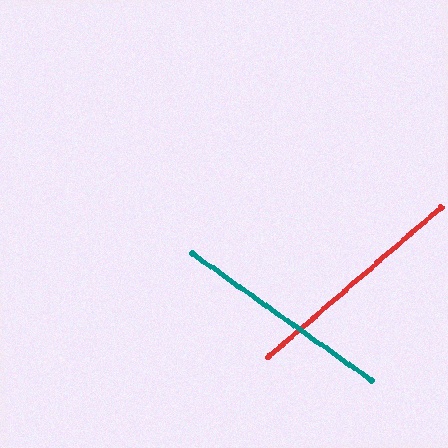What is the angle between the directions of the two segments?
Approximately 76 degrees.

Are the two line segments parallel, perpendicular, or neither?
Neither parallel nor perpendicular — they differ by about 76°.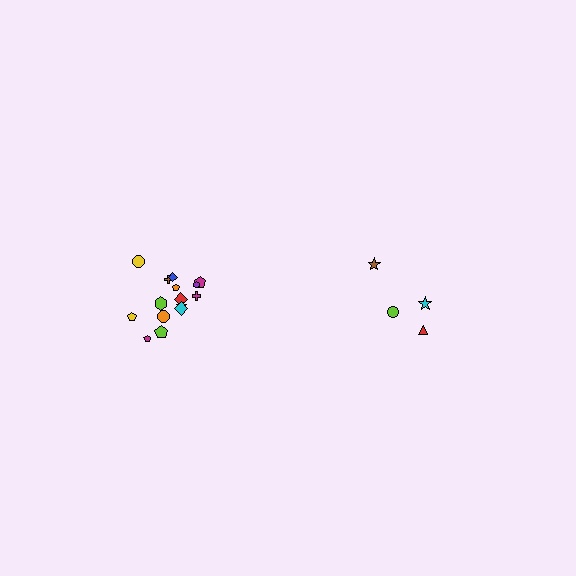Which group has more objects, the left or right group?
The left group.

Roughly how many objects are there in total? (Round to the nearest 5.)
Roughly 20 objects in total.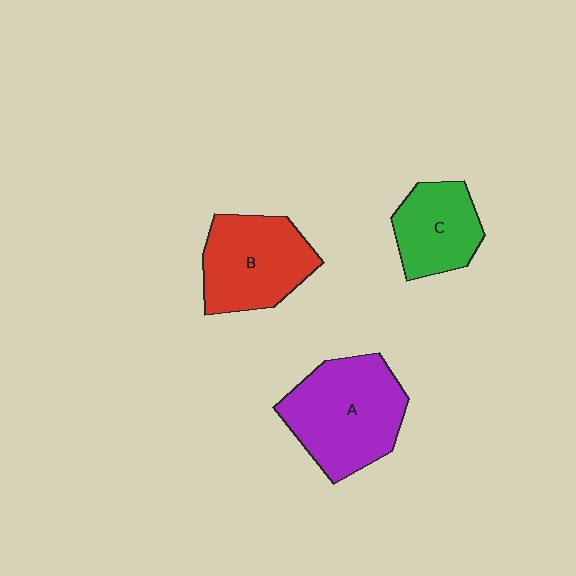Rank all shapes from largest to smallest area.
From largest to smallest: A (purple), B (red), C (green).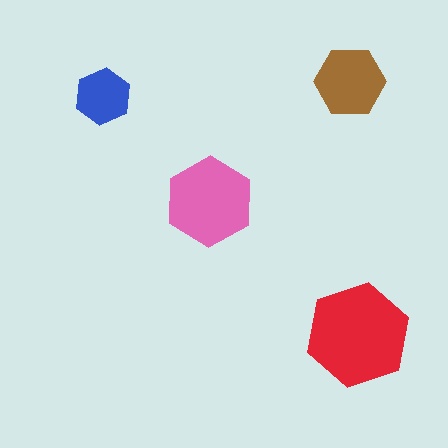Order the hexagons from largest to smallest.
the red one, the pink one, the brown one, the blue one.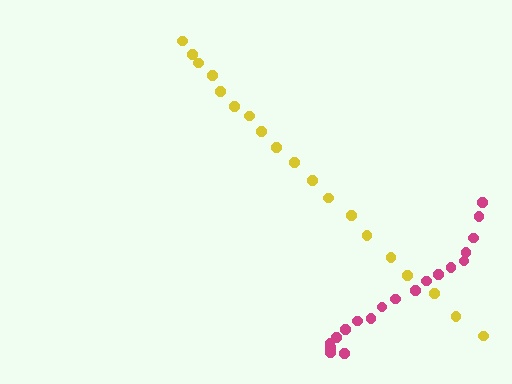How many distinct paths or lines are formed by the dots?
There are 2 distinct paths.